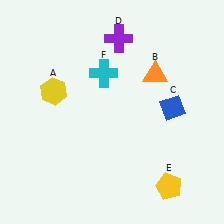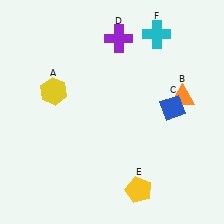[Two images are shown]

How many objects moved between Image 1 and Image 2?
3 objects moved between the two images.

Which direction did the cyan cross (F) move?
The cyan cross (F) moved right.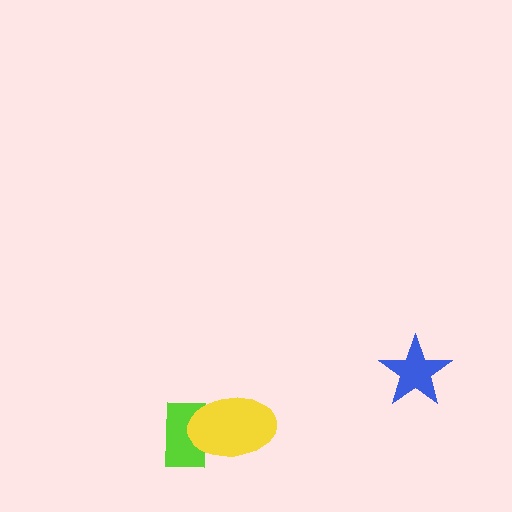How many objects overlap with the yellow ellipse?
1 object overlaps with the yellow ellipse.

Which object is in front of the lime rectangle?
The yellow ellipse is in front of the lime rectangle.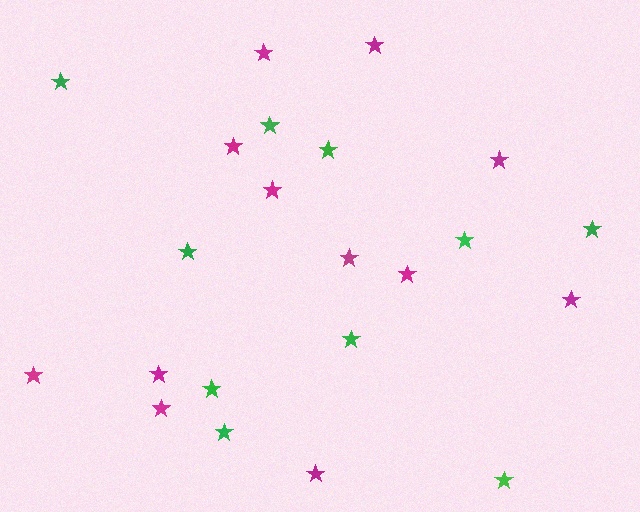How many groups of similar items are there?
There are 2 groups: one group of green stars (10) and one group of magenta stars (12).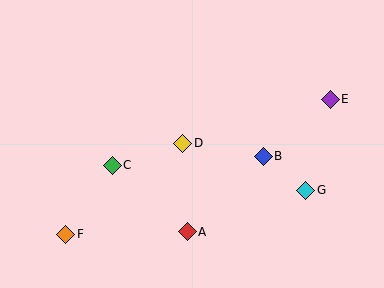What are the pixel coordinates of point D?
Point D is at (183, 143).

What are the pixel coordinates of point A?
Point A is at (187, 232).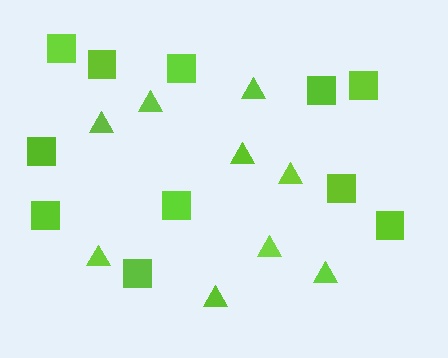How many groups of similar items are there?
There are 2 groups: one group of triangles (9) and one group of squares (11).